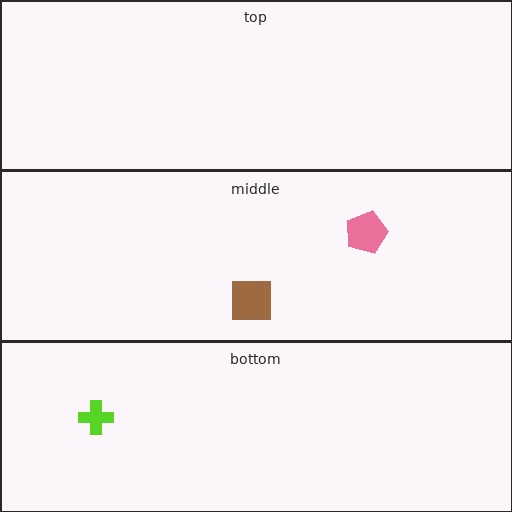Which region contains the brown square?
The middle region.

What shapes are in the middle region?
The pink pentagon, the brown square.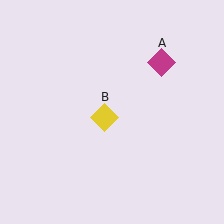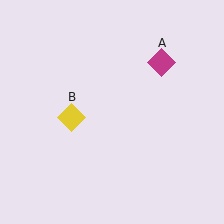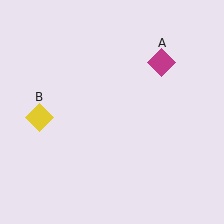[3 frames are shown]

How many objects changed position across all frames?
1 object changed position: yellow diamond (object B).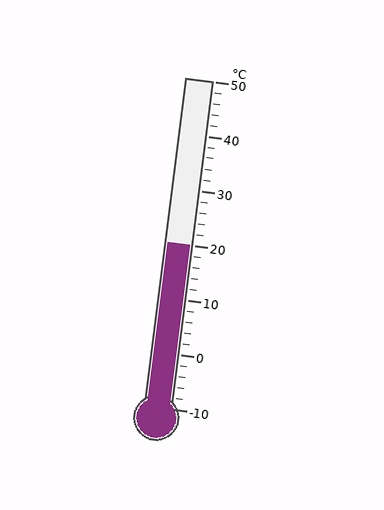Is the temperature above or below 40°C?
The temperature is below 40°C.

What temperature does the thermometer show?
The thermometer shows approximately 20°C.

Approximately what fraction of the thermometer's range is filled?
The thermometer is filled to approximately 50% of its range.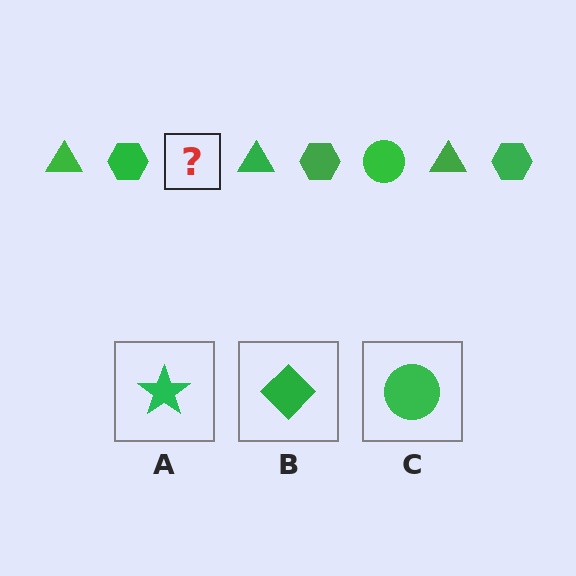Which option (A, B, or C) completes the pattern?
C.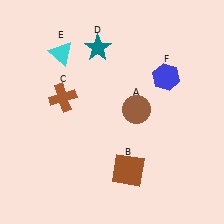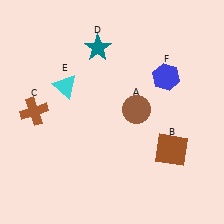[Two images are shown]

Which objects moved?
The objects that moved are: the brown square (B), the brown cross (C), the cyan triangle (E).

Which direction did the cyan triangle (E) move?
The cyan triangle (E) moved down.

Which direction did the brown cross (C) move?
The brown cross (C) moved left.